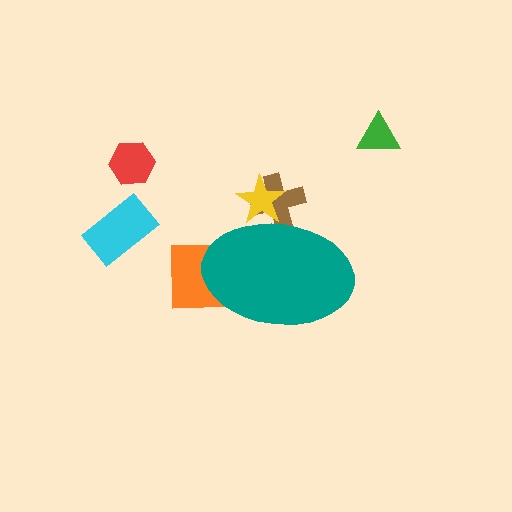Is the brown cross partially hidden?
Yes, the brown cross is partially hidden behind the teal ellipse.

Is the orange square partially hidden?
Yes, the orange square is partially hidden behind the teal ellipse.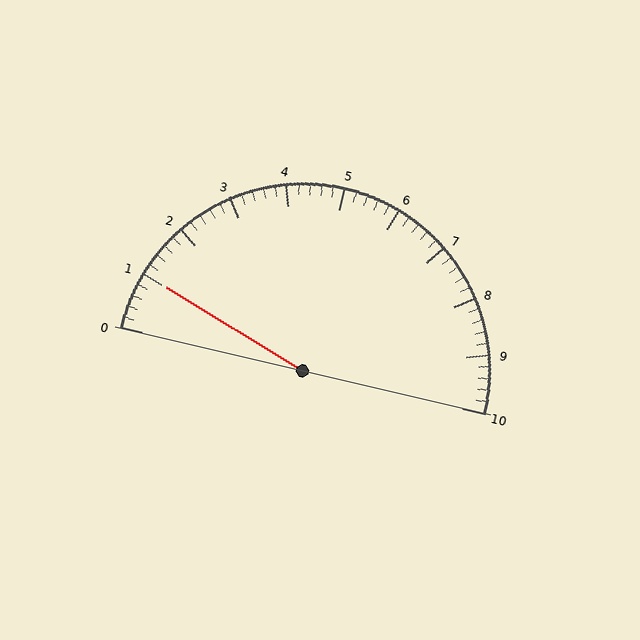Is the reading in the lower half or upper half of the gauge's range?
The reading is in the lower half of the range (0 to 10).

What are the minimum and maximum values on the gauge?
The gauge ranges from 0 to 10.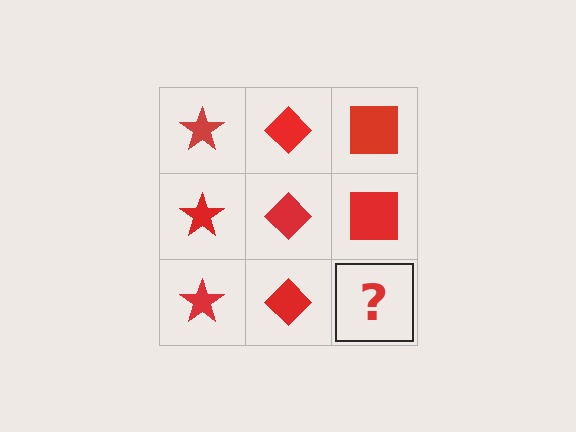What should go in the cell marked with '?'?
The missing cell should contain a red square.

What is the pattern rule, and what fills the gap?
The rule is that each column has a consistent shape. The gap should be filled with a red square.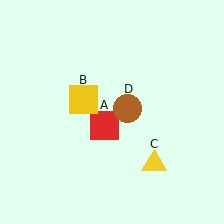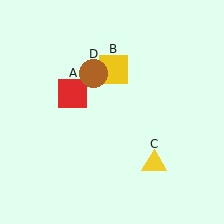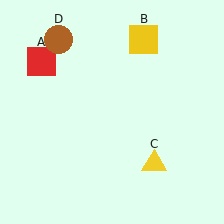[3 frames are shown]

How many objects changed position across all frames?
3 objects changed position: red square (object A), yellow square (object B), brown circle (object D).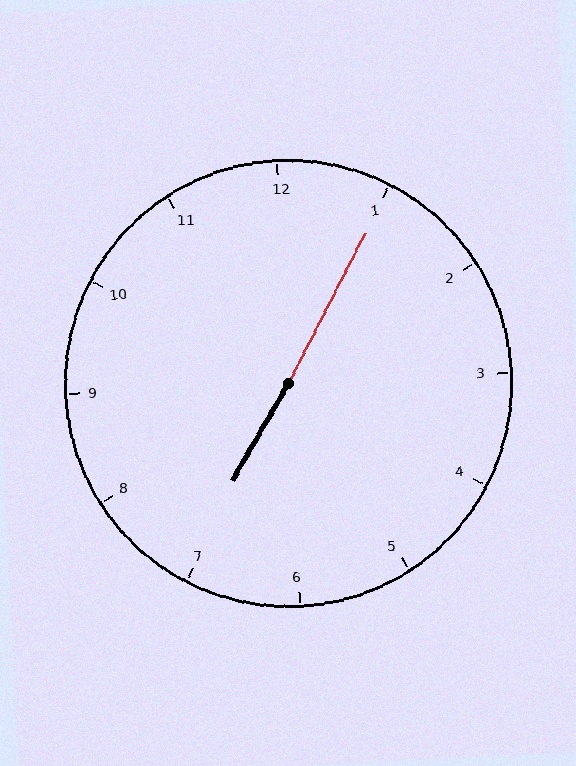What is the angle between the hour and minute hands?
Approximately 178 degrees.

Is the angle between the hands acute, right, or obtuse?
It is obtuse.